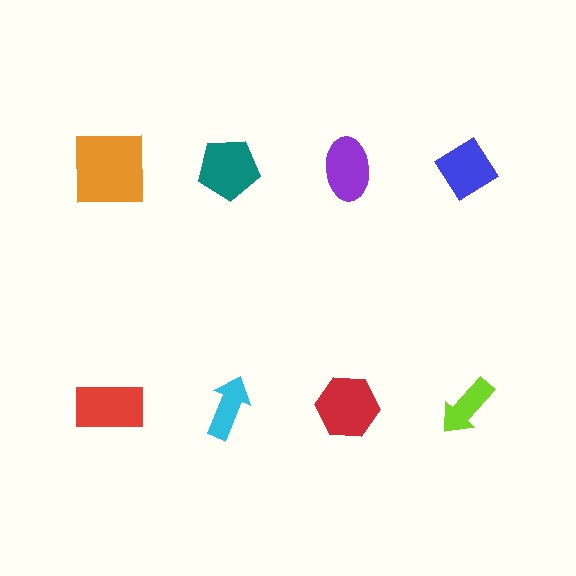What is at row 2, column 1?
A red rectangle.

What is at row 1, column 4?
A blue diamond.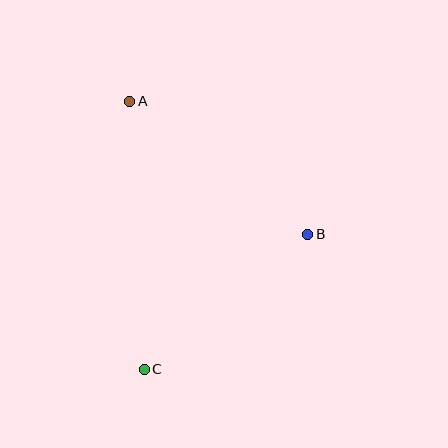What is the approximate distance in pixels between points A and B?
The distance between A and B is approximately 222 pixels.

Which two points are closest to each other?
Points B and C are closest to each other.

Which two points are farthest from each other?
Points A and C are farthest from each other.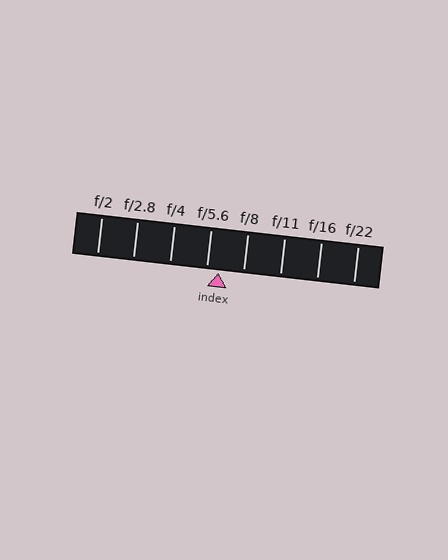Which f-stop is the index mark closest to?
The index mark is closest to f/5.6.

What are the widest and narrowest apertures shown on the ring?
The widest aperture shown is f/2 and the narrowest is f/22.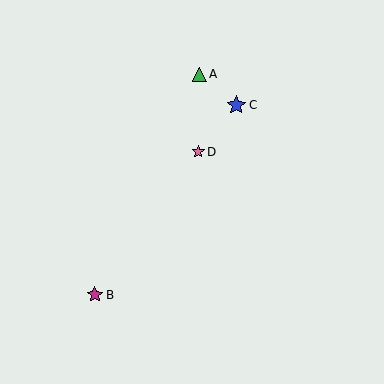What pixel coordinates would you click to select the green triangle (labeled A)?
Click at (200, 74) to select the green triangle A.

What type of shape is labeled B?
Shape B is a magenta star.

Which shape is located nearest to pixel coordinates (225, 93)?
The blue star (labeled C) at (236, 105) is nearest to that location.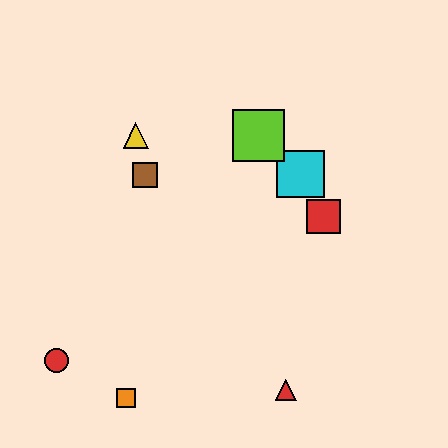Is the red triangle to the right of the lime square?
Yes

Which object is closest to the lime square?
The cyan square is closest to the lime square.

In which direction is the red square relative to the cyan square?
The red square is below the cyan square.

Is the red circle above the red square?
No